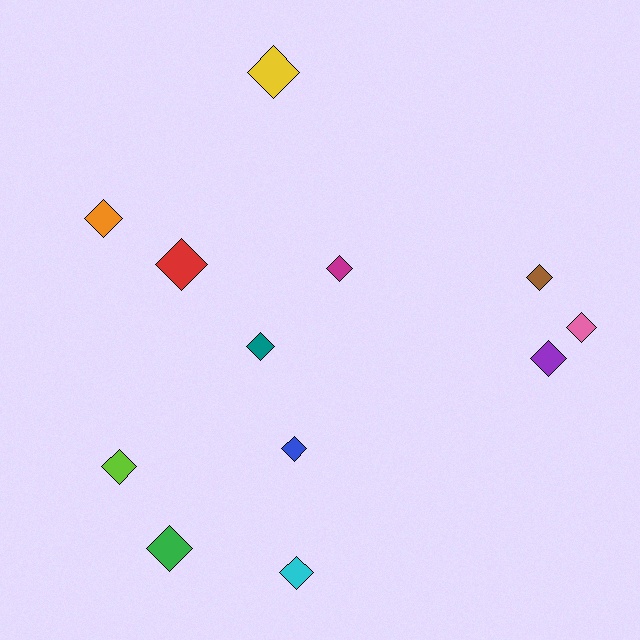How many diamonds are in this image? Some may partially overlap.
There are 12 diamonds.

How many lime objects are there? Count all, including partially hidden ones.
There is 1 lime object.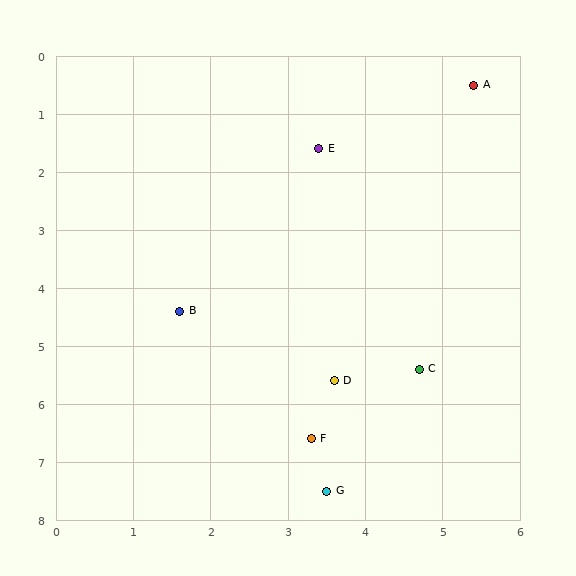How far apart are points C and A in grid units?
Points C and A are about 4.9 grid units apart.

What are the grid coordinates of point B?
Point B is at approximately (1.6, 4.4).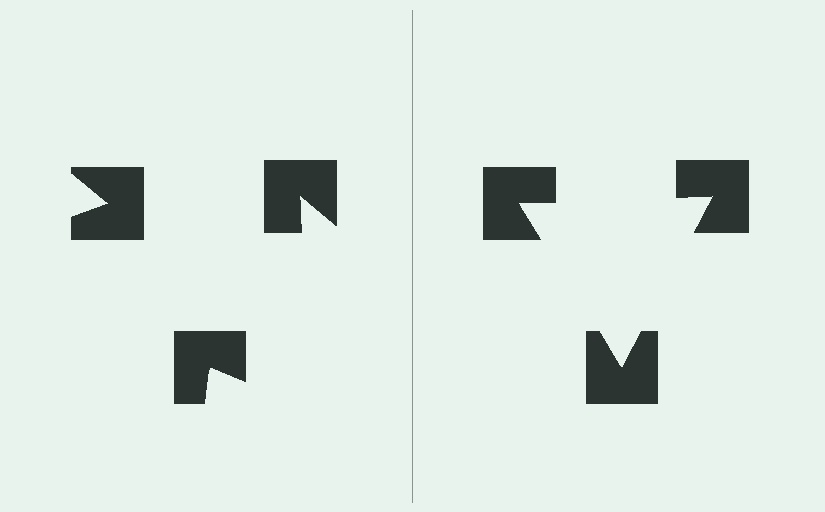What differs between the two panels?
The notched squares are positioned identically on both sides; only the wedge orientations differ. On the right they align to a triangle; on the left they are misaligned.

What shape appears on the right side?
An illusory triangle.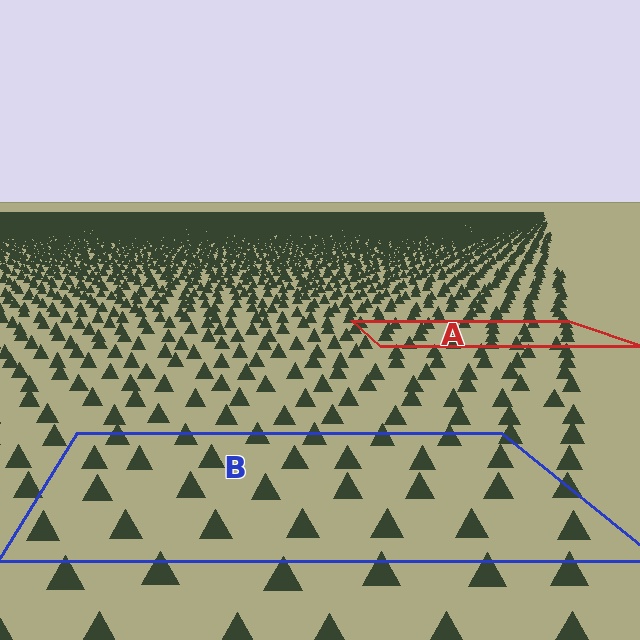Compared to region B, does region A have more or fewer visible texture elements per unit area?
Region A has more texture elements per unit area — they are packed more densely because it is farther away.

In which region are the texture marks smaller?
The texture marks are smaller in region A, because it is farther away.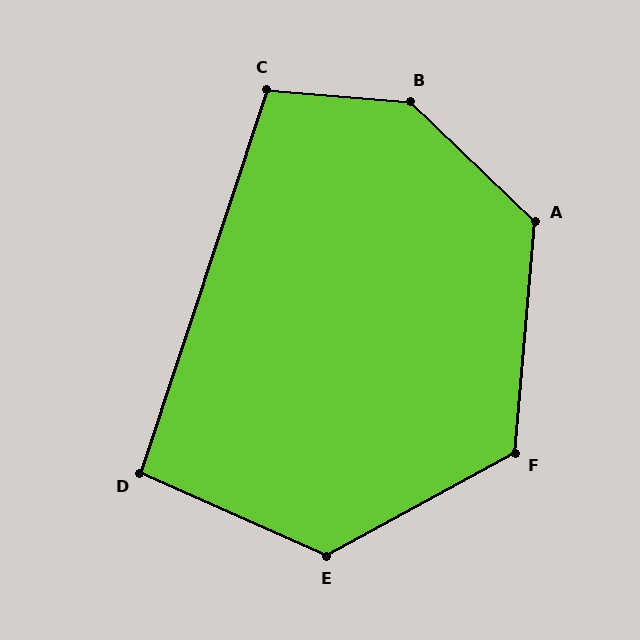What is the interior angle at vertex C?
Approximately 104 degrees (obtuse).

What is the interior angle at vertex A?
Approximately 129 degrees (obtuse).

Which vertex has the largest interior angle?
B, at approximately 141 degrees.